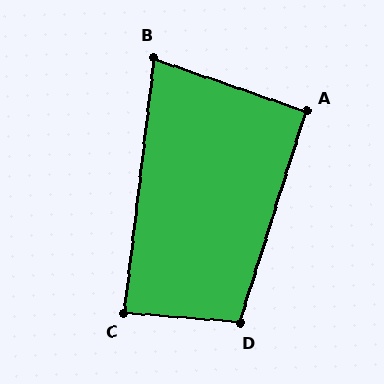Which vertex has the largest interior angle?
D, at approximately 103 degrees.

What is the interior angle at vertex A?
Approximately 92 degrees (approximately right).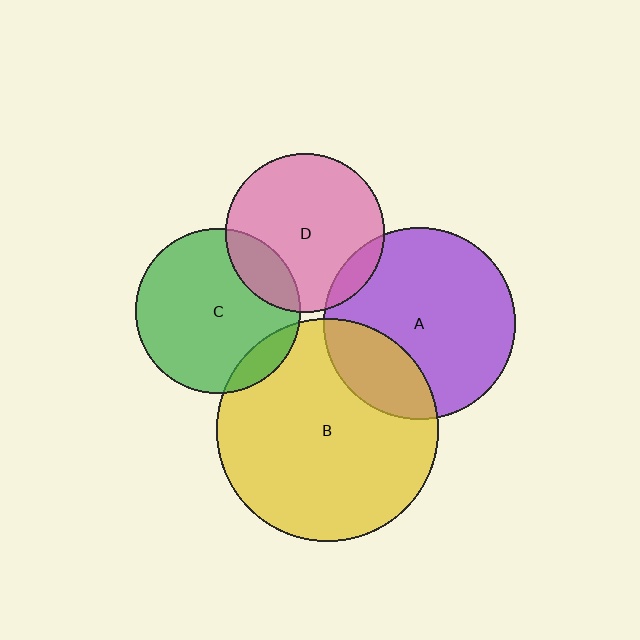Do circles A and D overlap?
Yes.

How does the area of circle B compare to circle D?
Approximately 2.0 times.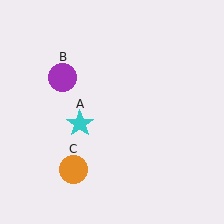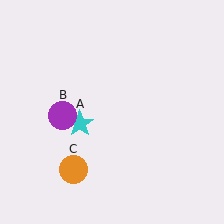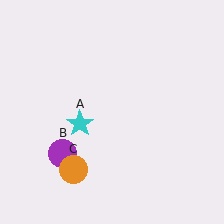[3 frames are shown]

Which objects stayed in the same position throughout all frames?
Cyan star (object A) and orange circle (object C) remained stationary.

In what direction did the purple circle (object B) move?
The purple circle (object B) moved down.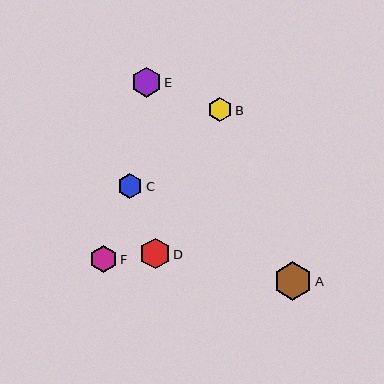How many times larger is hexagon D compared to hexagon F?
Hexagon D is approximately 1.1 times the size of hexagon F.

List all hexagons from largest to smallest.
From largest to smallest: A, D, E, F, C, B.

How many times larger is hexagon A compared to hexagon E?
Hexagon A is approximately 1.3 times the size of hexagon E.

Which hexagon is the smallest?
Hexagon B is the smallest with a size of approximately 23 pixels.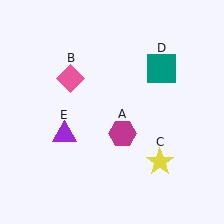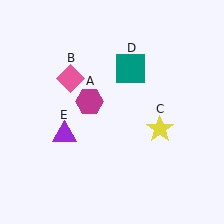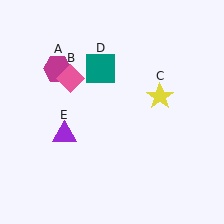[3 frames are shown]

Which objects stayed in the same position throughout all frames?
Pink diamond (object B) and purple triangle (object E) remained stationary.